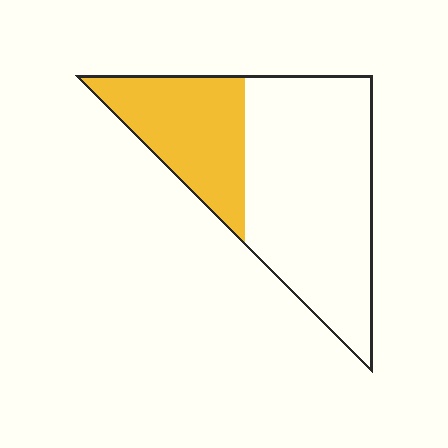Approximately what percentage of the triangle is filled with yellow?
Approximately 35%.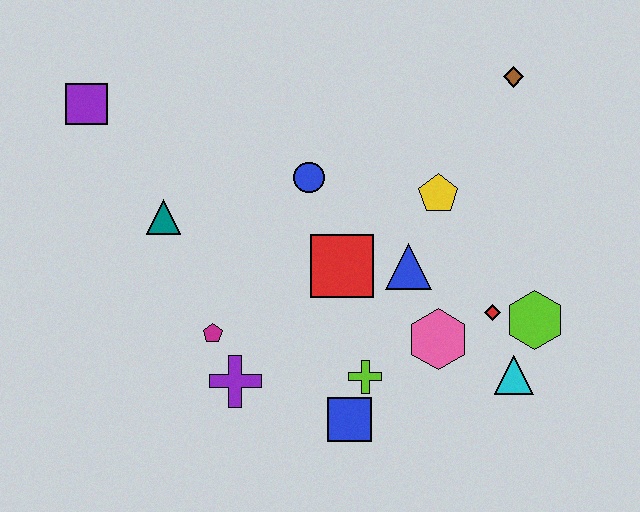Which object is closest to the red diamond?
The lime hexagon is closest to the red diamond.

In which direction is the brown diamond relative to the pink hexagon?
The brown diamond is above the pink hexagon.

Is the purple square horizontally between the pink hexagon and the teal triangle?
No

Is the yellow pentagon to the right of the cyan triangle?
No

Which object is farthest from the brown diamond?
The purple square is farthest from the brown diamond.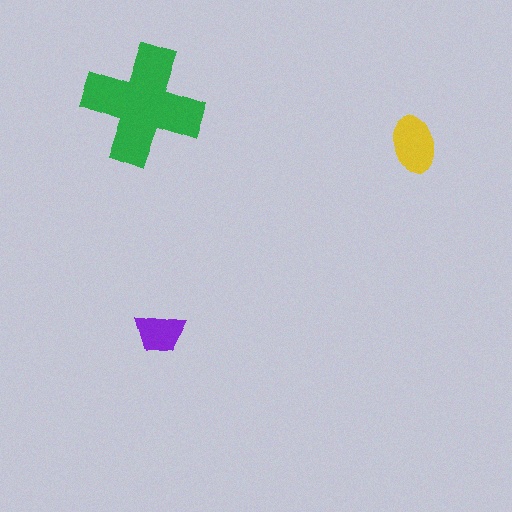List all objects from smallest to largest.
The purple trapezoid, the yellow ellipse, the green cross.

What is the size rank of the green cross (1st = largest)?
1st.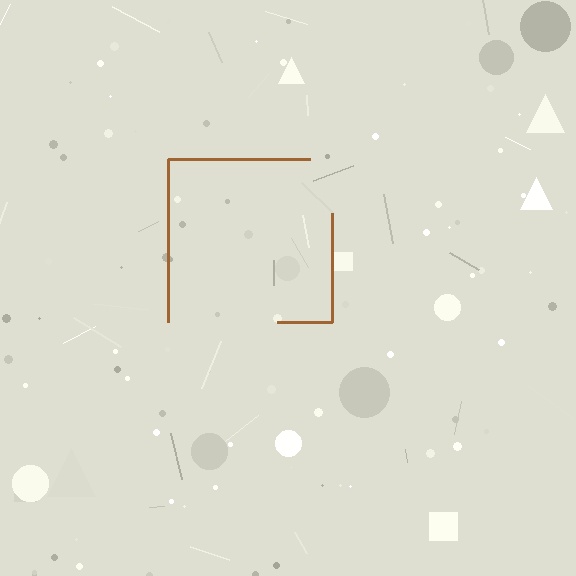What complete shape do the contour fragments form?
The contour fragments form a square.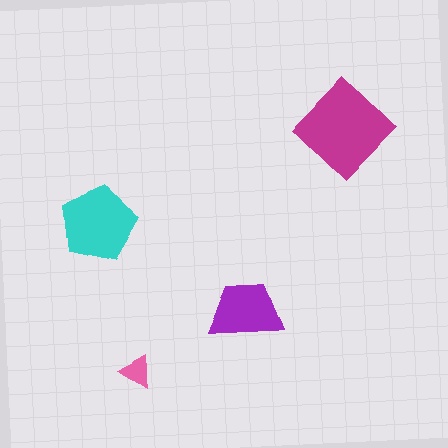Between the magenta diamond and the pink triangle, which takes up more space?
The magenta diamond.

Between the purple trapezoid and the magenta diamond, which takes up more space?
The magenta diamond.